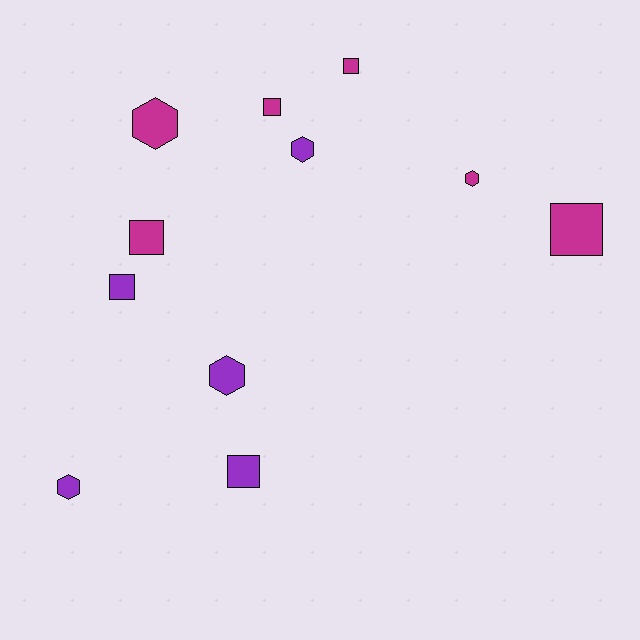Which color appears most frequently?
Magenta, with 6 objects.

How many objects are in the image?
There are 11 objects.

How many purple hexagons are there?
There are 3 purple hexagons.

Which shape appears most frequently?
Square, with 6 objects.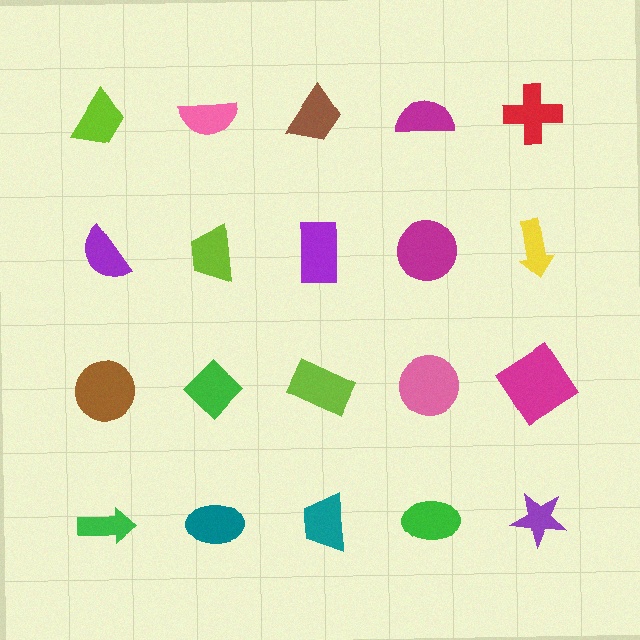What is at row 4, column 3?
A teal trapezoid.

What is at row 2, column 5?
A yellow arrow.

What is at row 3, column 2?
A green diamond.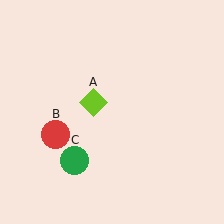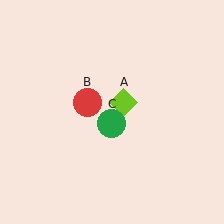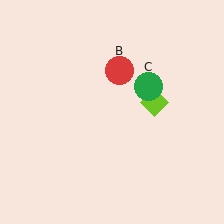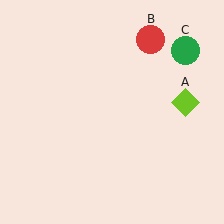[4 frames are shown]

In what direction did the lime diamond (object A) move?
The lime diamond (object A) moved right.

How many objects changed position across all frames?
3 objects changed position: lime diamond (object A), red circle (object B), green circle (object C).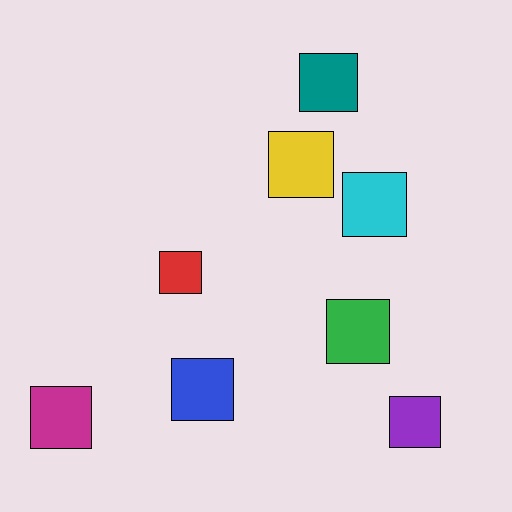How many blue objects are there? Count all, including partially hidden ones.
There is 1 blue object.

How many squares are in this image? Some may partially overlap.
There are 8 squares.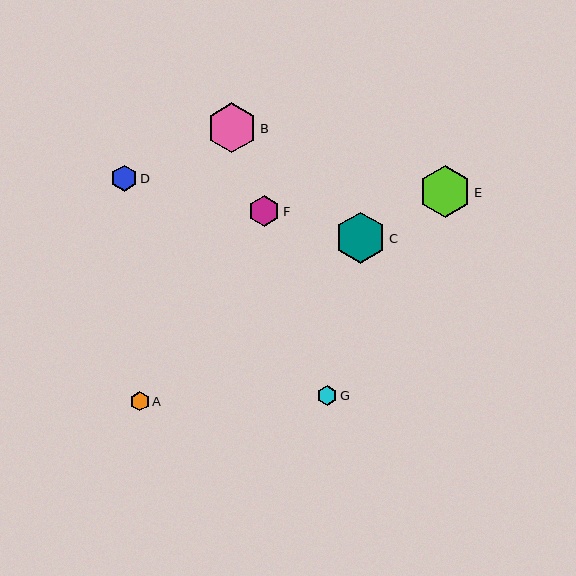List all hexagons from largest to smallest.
From largest to smallest: E, C, B, F, D, G, A.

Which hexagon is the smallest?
Hexagon A is the smallest with a size of approximately 19 pixels.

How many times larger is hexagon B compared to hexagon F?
Hexagon B is approximately 1.6 times the size of hexagon F.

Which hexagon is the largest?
Hexagon E is the largest with a size of approximately 52 pixels.